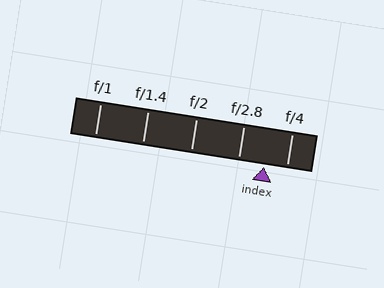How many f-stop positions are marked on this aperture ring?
There are 5 f-stop positions marked.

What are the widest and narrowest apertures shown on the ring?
The widest aperture shown is f/1 and the narrowest is f/4.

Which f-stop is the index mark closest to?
The index mark is closest to f/4.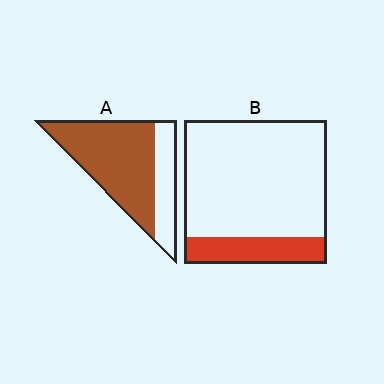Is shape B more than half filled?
No.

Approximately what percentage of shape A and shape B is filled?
A is approximately 70% and B is approximately 20%.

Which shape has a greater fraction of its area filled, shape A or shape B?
Shape A.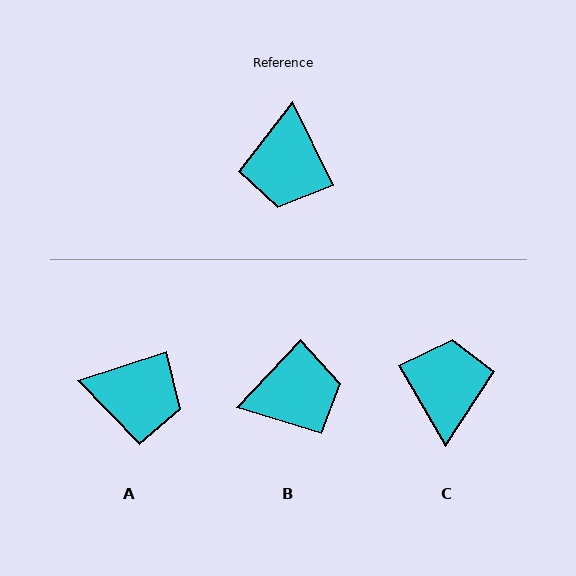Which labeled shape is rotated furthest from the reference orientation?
C, about 176 degrees away.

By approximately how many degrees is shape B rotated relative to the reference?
Approximately 111 degrees counter-clockwise.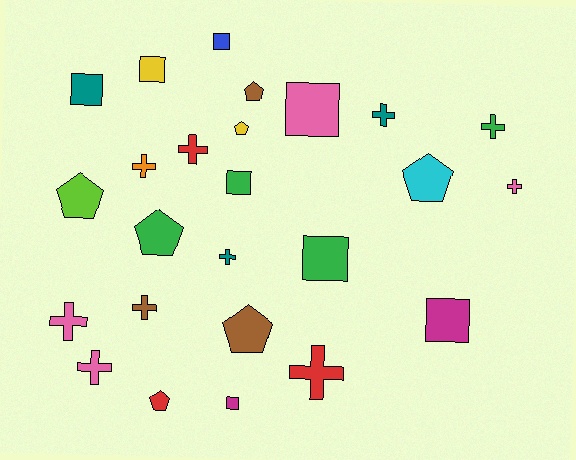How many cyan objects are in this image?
There is 1 cyan object.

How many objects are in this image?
There are 25 objects.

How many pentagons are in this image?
There are 7 pentagons.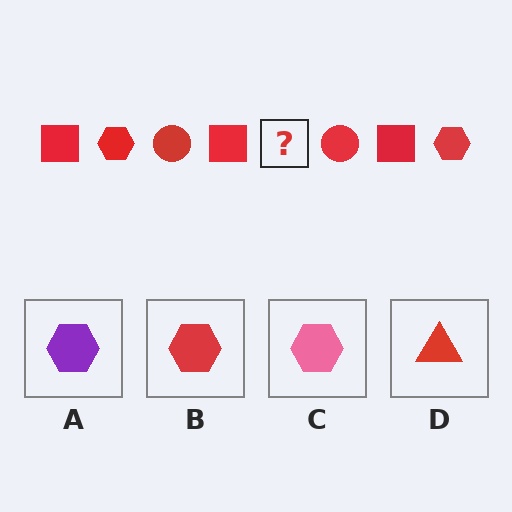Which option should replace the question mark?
Option B.